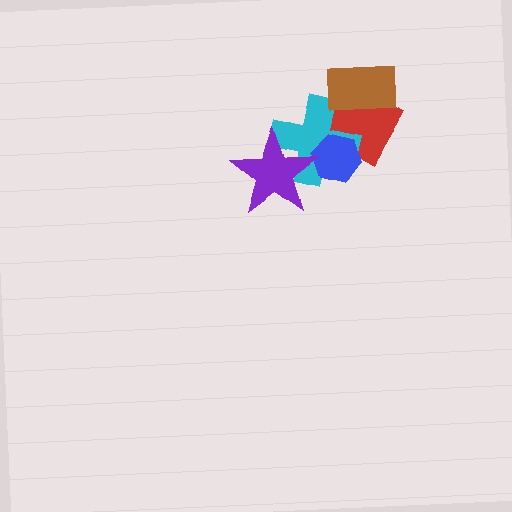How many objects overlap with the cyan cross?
4 objects overlap with the cyan cross.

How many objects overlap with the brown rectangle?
2 objects overlap with the brown rectangle.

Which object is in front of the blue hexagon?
The purple star is in front of the blue hexagon.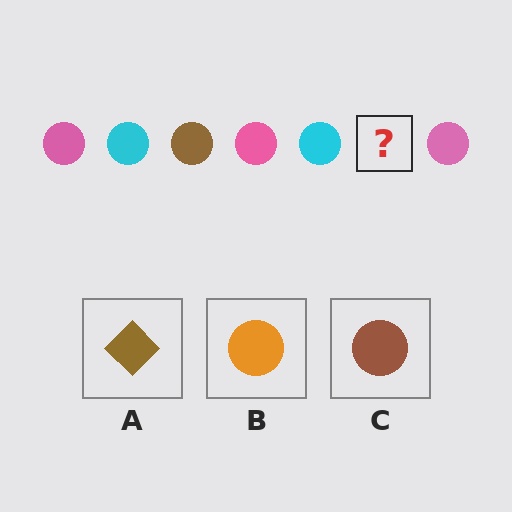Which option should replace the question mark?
Option C.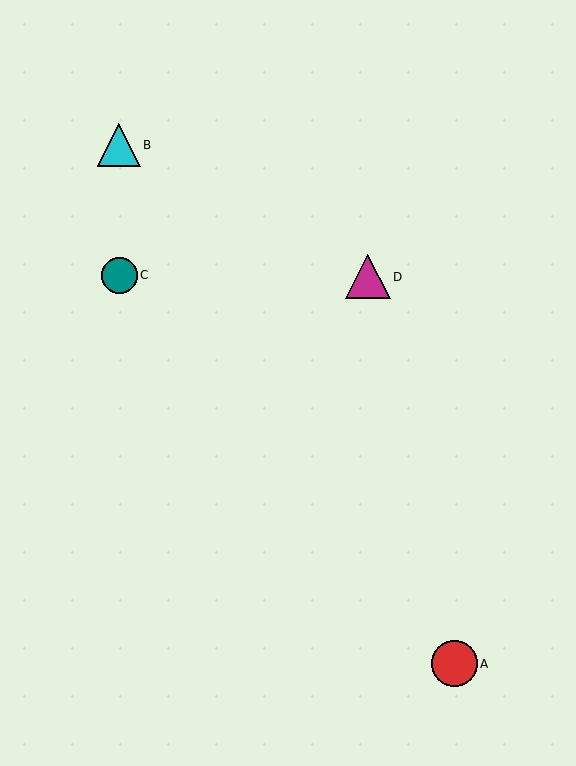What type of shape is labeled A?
Shape A is a red circle.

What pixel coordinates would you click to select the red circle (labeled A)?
Click at (454, 664) to select the red circle A.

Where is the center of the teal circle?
The center of the teal circle is at (120, 275).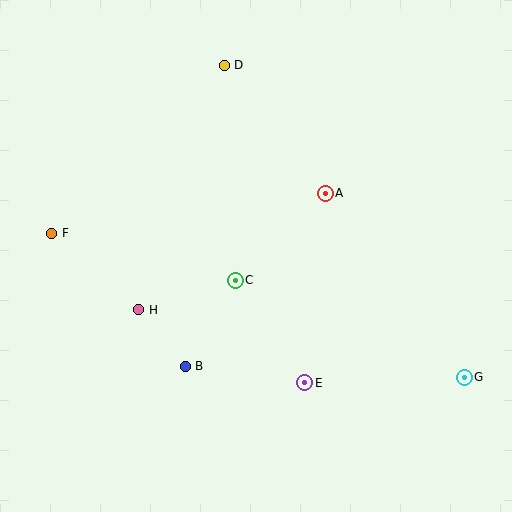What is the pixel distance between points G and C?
The distance between G and C is 249 pixels.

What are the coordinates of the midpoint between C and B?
The midpoint between C and B is at (210, 323).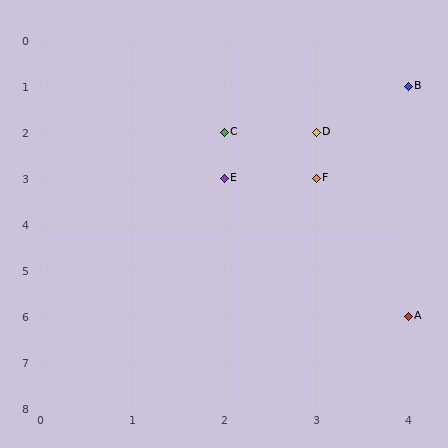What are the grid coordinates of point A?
Point A is at grid coordinates (4, 6).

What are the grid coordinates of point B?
Point B is at grid coordinates (4, 1).